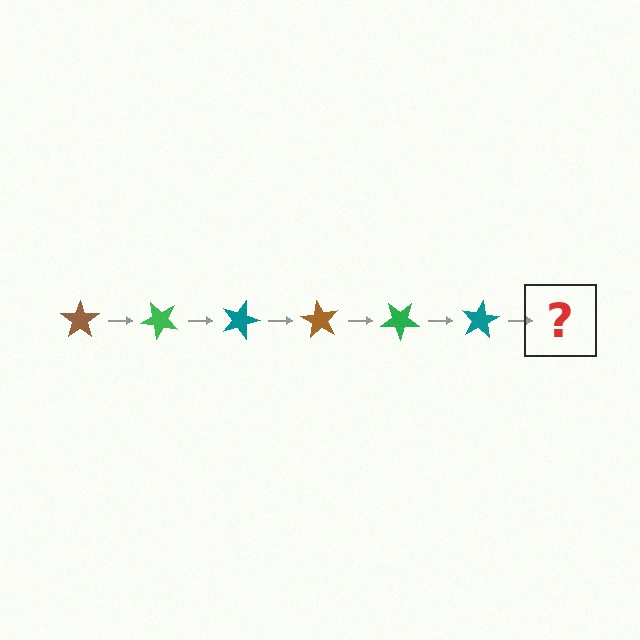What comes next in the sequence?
The next element should be a brown star, rotated 270 degrees from the start.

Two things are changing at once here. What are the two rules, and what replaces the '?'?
The two rules are that it rotates 45 degrees each step and the color cycles through brown, green, and teal. The '?' should be a brown star, rotated 270 degrees from the start.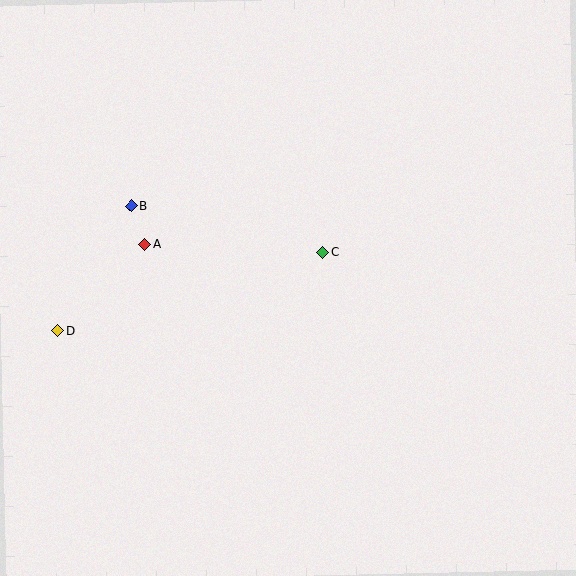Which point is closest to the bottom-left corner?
Point D is closest to the bottom-left corner.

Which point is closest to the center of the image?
Point C at (323, 253) is closest to the center.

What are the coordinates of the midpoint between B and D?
The midpoint between B and D is at (95, 269).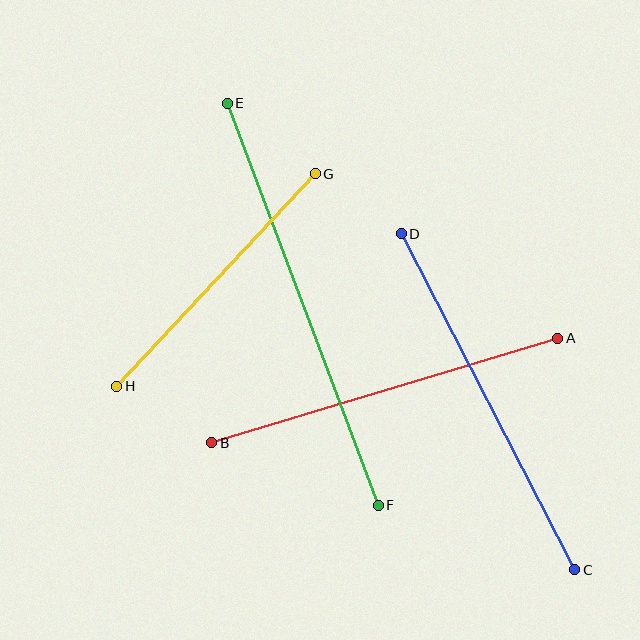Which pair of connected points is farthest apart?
Points E and F are farthest apart.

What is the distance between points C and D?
The distance is approximately 378 pixels.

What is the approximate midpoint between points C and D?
The midpoint is at approximately (488, 402) pixels.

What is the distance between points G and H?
The distance is approximately 291 pixels.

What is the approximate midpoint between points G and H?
The midpoint is at approximately (216, 280) pixels.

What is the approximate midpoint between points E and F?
The midpoint is at approximately (303, 304) pixels.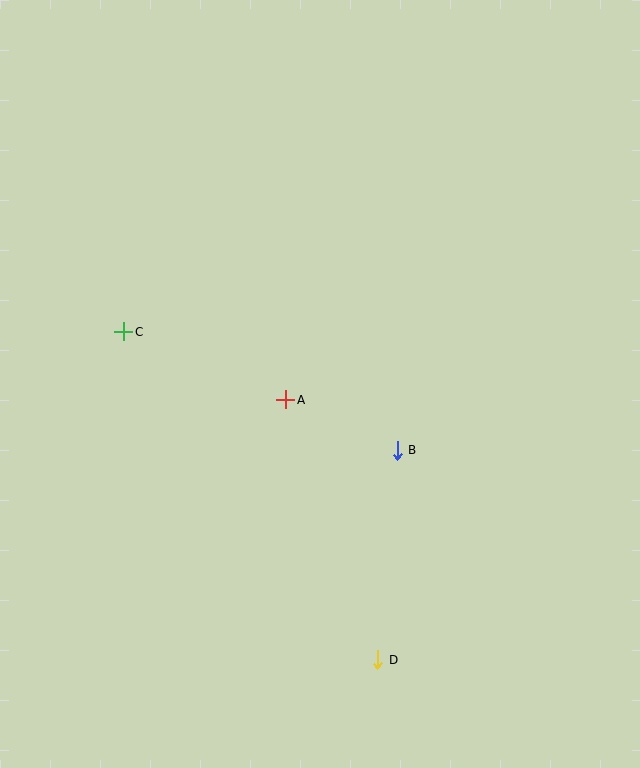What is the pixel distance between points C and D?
The distance between C and D is 415 pixels.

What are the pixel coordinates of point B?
Point B is at (397, 450).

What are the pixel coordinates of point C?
Point C is at (124, 332).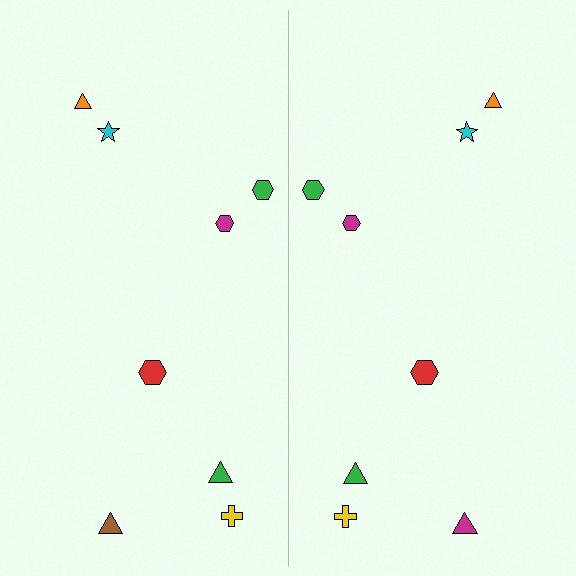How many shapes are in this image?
There are 16 shapes in this image.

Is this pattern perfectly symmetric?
No, the pattern is not perfectly symmetric. The magenta triangle on the right side breaks the symmetry — its mirror counterpart is brown.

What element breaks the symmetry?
The magenta triangle on the right side breaks the symmetry — its mirror counterpart is brown.